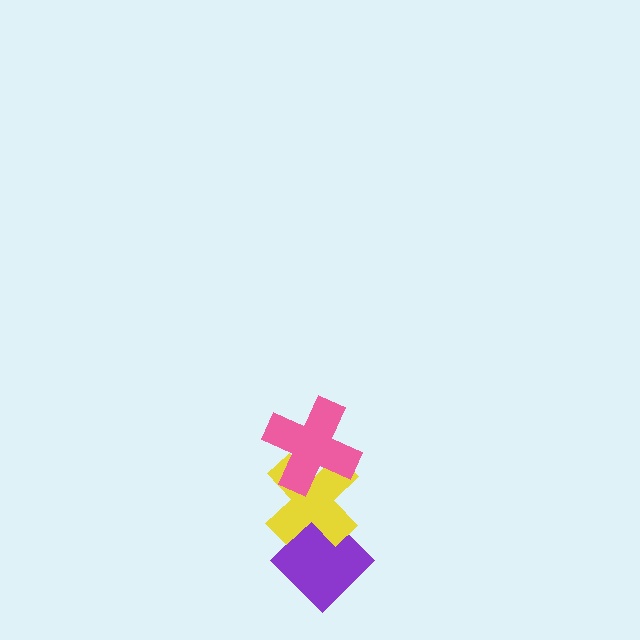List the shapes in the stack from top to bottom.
From top to bottom: the pink cross, the yellow cross, the purple diamond.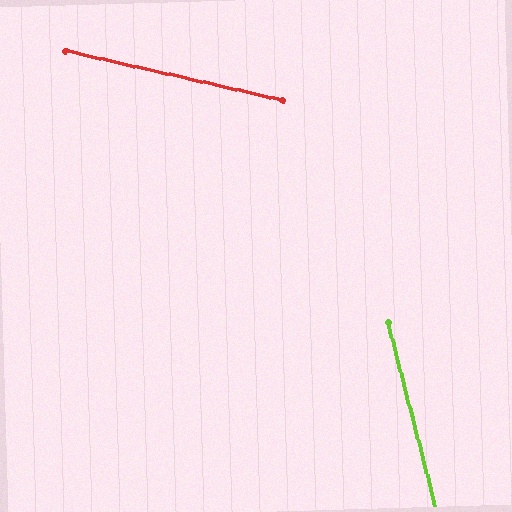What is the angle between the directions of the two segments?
Approximately 63 degrees.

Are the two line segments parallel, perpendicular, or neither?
Neither parallel nor perpendicular — they differ by about 63°.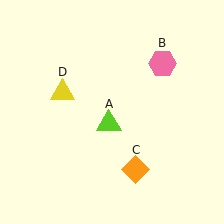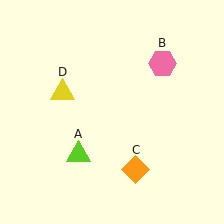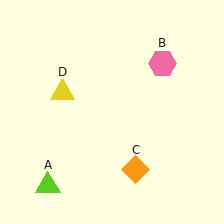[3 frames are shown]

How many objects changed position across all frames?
1 object changed position: lime triangle (object A).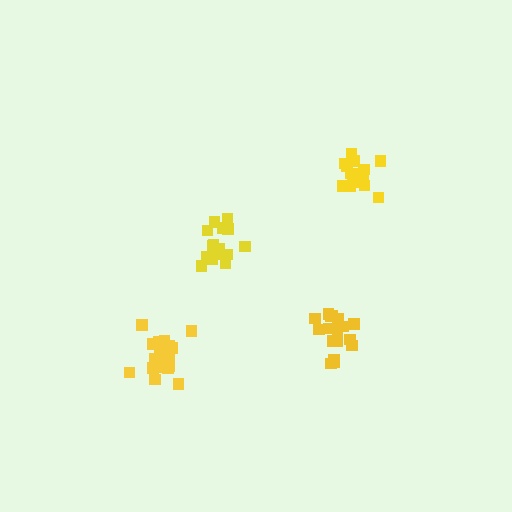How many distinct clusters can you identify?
There are 4 distinct clusters.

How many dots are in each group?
Group 1: 16 dots, Group 2: 19 dots, Group 3: 15 dots, Group 4: 19 dots (69 total).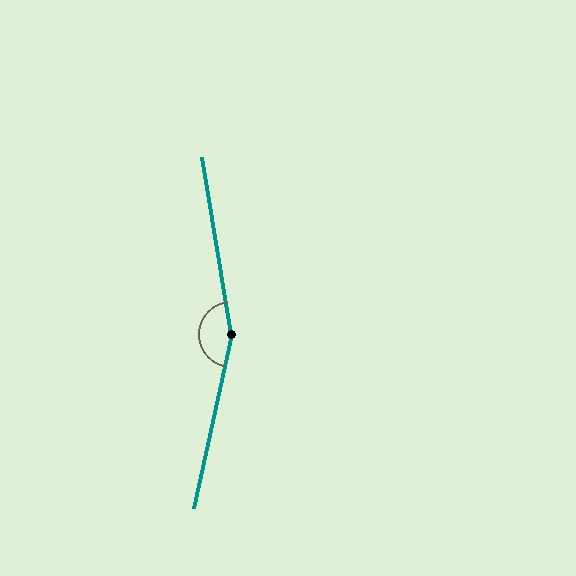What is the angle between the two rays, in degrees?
Approximately 158 degrees.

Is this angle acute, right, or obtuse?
It is obtuse.